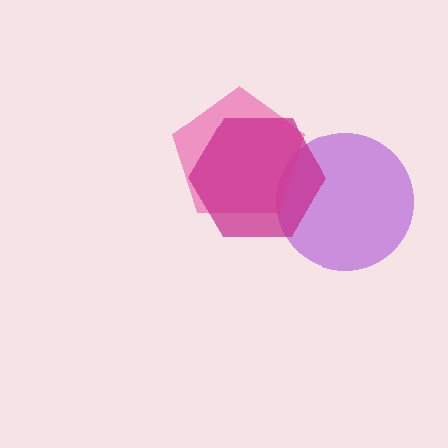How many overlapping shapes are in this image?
There are 3 overlapping shapes in the image.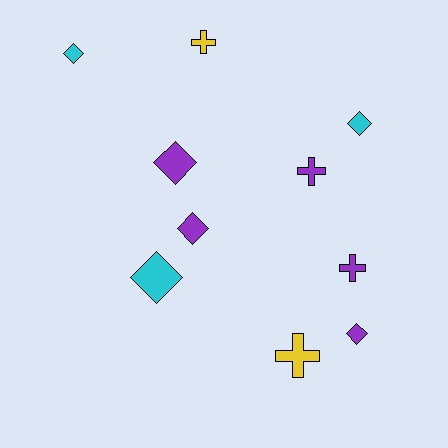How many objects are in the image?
There are 10 objects.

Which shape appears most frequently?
Diamond, with 6 objects.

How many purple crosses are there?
There are 2 purple crosses.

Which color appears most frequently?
Purple, with 5 objects.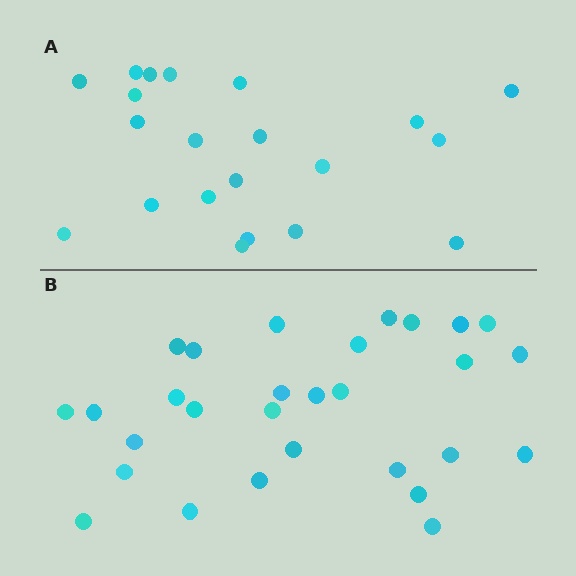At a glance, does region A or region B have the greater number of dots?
Region B (the bottom region) has more dots.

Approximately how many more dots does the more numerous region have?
Region B has roughly 8 or so more dots than region A.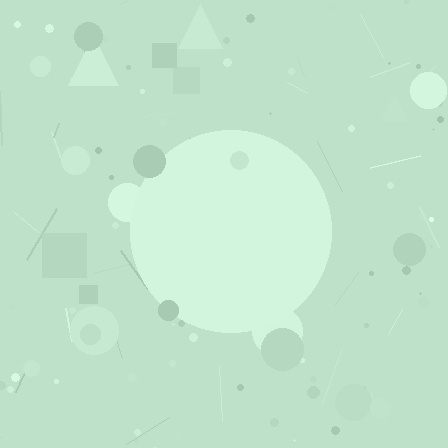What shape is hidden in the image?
A circle is hidden in the image.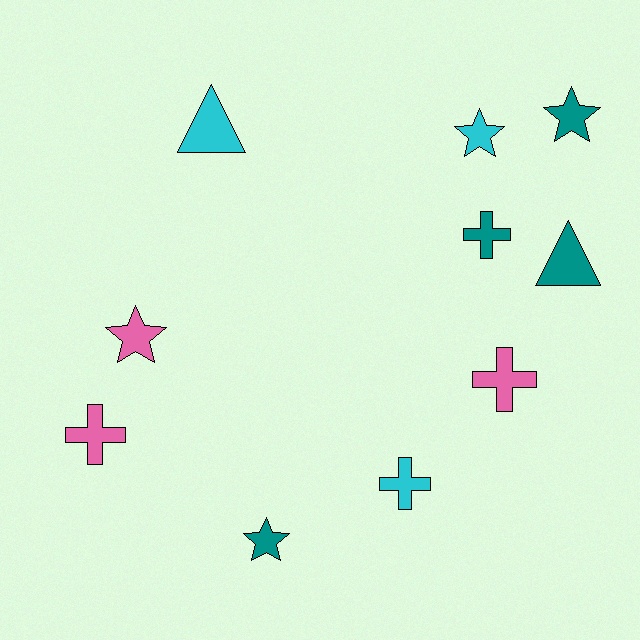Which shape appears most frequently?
Cross, with 4 objects.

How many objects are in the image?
There are 10 objects.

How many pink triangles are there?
There are no pink triangles.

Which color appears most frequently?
Teal, with 4 objects.